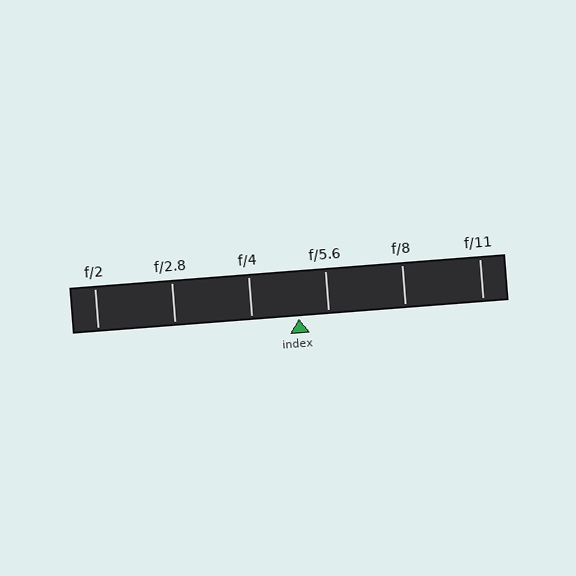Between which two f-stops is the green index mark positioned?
The index mark is between f/4 and f/5.6.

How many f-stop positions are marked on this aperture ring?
There are 6 f-stop positions marked.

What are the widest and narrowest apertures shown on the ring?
The widest aperture shown is f/2 and the narrowest is f/11.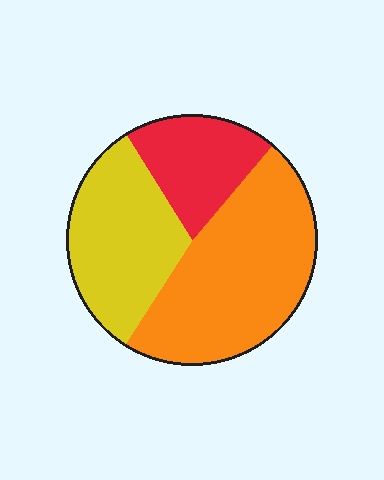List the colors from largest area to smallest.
From largest to smallest: orange, yellow, red.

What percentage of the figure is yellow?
Yellow takes up about one third (1/3) of the figure.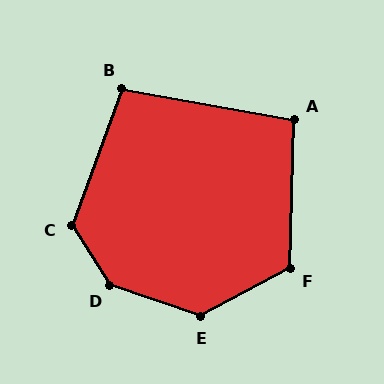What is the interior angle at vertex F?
Approximately 119 degrees (obtuse).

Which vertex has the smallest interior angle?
A, at approximately 99 degrees.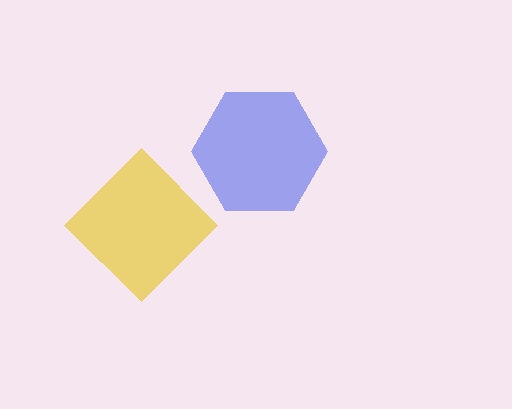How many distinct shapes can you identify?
There are 2 distinct shapes: a yellow diamond, a blue hexagon.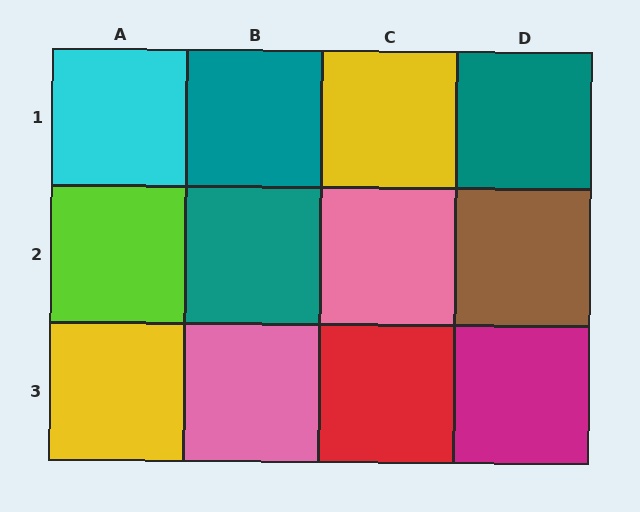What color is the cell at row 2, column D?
Brown.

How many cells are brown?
1 cell is brown.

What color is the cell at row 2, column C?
Pink.